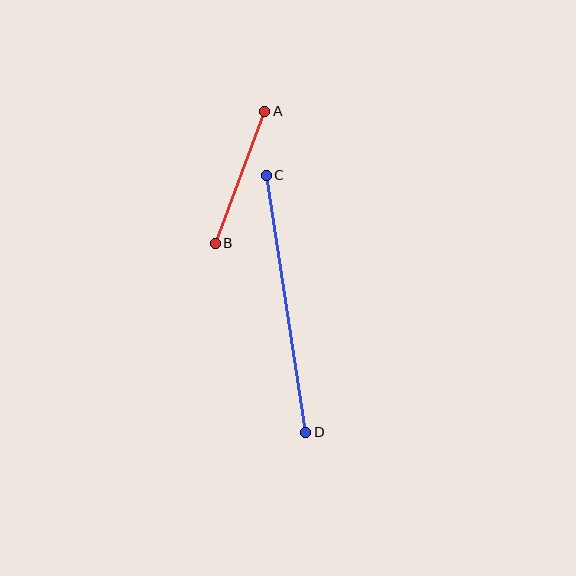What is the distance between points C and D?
The distance is approximately 260 pixels.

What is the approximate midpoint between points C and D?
The midpoint is at approximately (286, 304) pixels.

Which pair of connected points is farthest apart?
Points C and D are farthest apart.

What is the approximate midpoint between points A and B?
The midpoint is at approximately (240, 177) pixels.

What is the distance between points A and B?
The distance is approximately 141 pixels.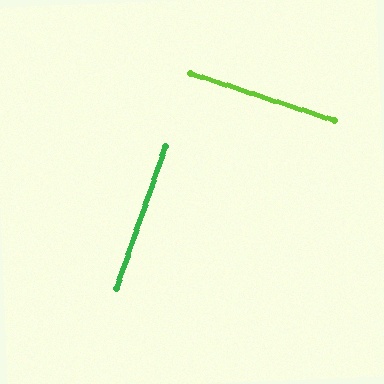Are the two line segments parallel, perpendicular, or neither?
Perpendicular — they meet at approximately 89°.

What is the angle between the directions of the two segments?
Approximately 89 degrees.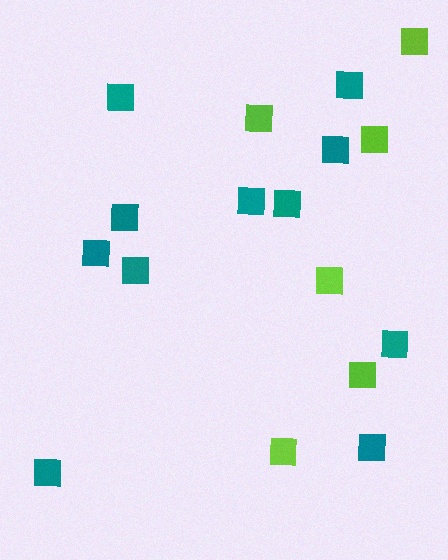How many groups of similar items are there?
There are 2 groups: one group of lime squares (6) and one group of teal squares (11).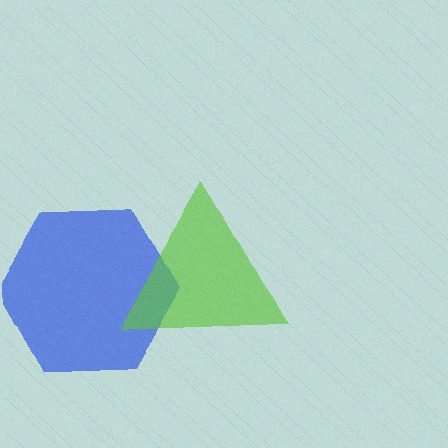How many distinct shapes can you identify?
There are 2 distinct shapes: a blue hexagon, a lime triangle.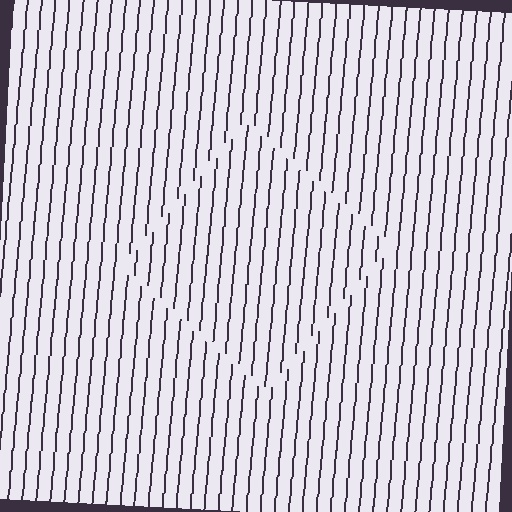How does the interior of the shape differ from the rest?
The interior of the shape contains the same grating, shifted by half a period — the contour is defined by the phase discontinuity where line-ends from the inner and outer gratings abut.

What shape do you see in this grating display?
An illusory square. The interior of the shape contains the same grating, shifted by half a period — the contour is defined by the phase discontinuity where line-ends from the inner and outer gratings abut.